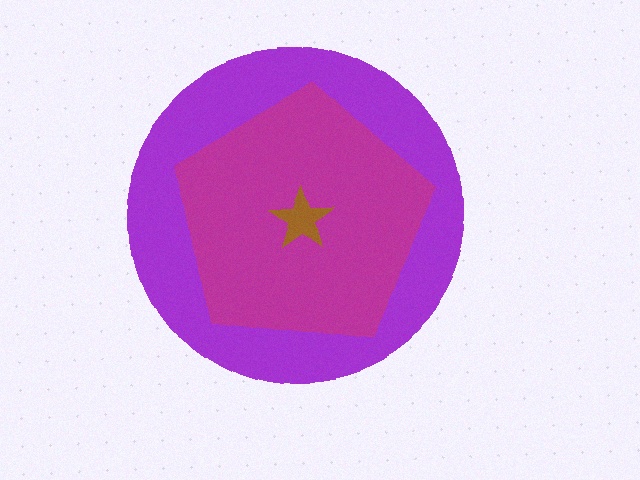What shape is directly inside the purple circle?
The magenta pentagon.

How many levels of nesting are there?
3.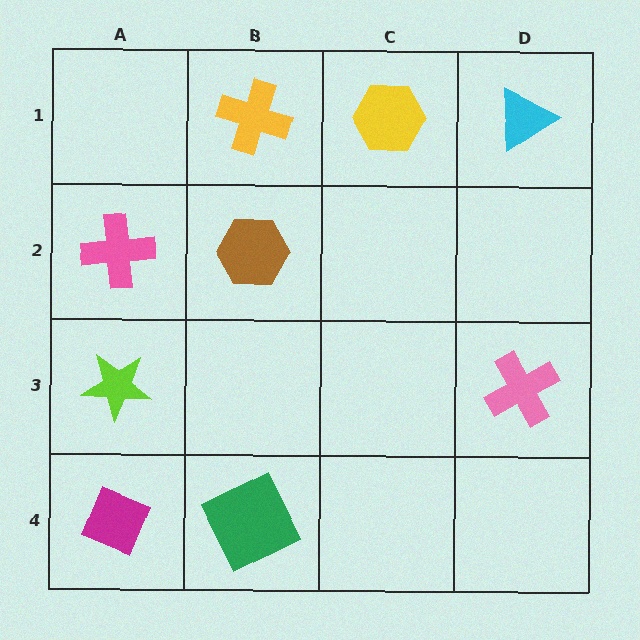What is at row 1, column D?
A cyan triangle.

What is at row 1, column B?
A yellow cross.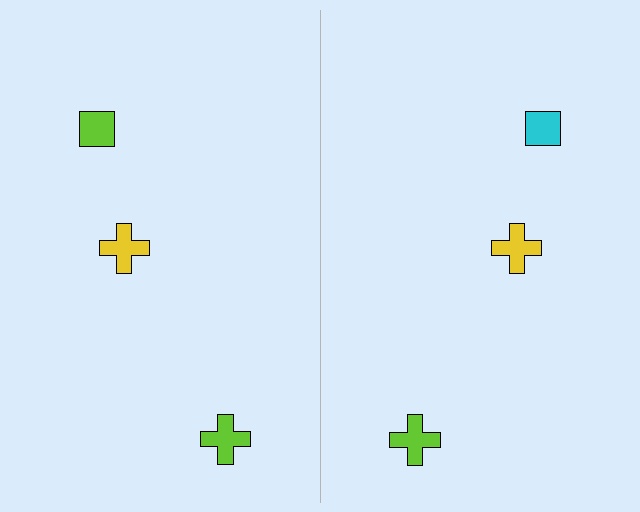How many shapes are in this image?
There are 6 shapes in this image.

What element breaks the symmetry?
The cyan square on the right side breaks the symmetry — its mirror counterpart is lime.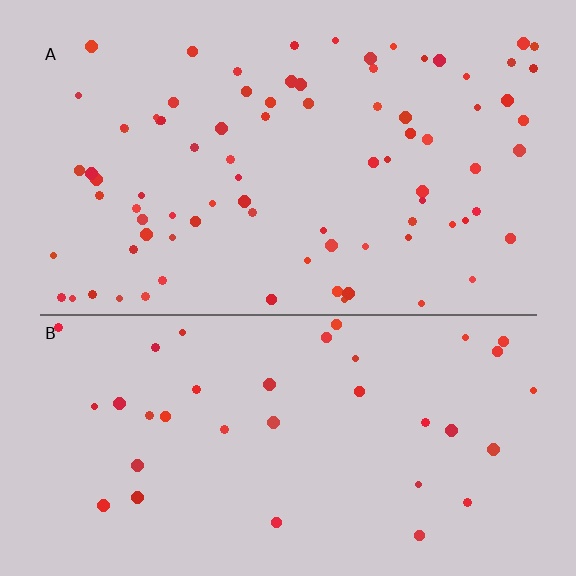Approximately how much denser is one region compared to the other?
Approximately 2.3× — region A over region B.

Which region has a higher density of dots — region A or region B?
A (the top).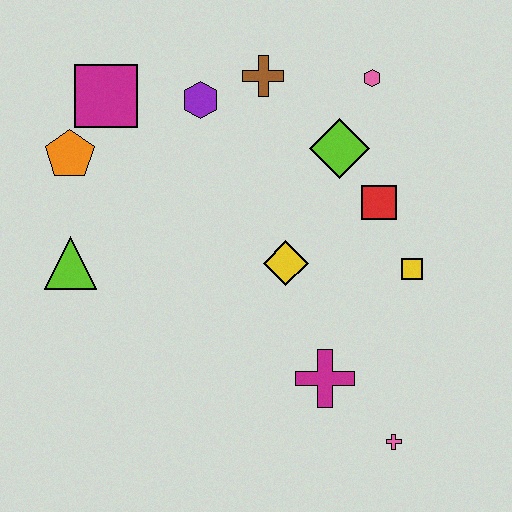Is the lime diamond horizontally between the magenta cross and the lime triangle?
No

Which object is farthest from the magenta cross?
The magenta square is farthest from the magenta cross.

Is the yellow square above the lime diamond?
No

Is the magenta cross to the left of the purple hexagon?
No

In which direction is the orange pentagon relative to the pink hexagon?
The orange pentagon is to the left of the pink hexagon.